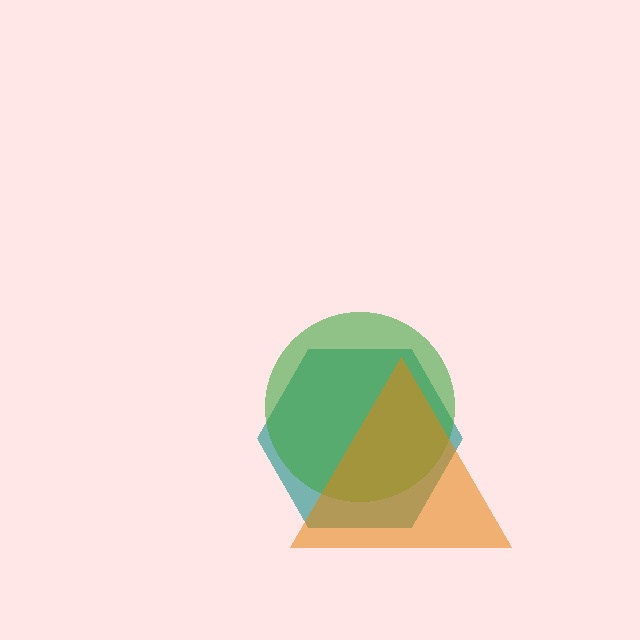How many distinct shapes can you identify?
There are 3 distinct shapes: a teal hexagon, a green circle, an orange triangle.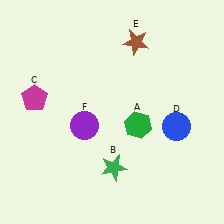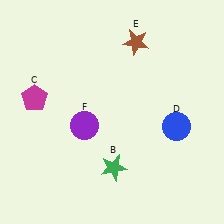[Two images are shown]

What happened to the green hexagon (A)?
The green hexagon (A) was removed in Image 2. It was in the bottom-right area of Image 1.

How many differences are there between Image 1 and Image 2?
There is 1 difference between the two images.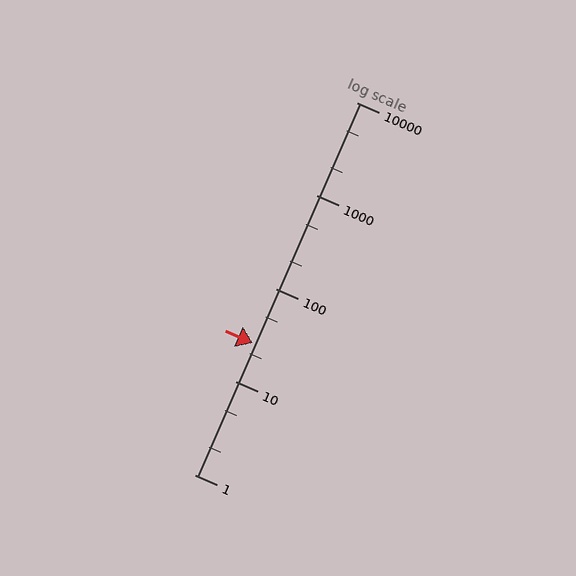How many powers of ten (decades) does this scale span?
The scale spans 4 decades, from 1 to 10000.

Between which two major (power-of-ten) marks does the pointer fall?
The pointer is between 10 and 100.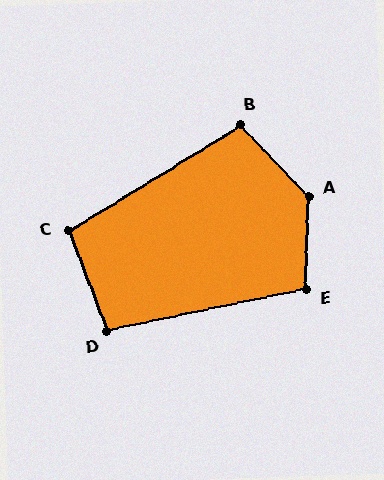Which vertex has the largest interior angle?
A, at approximately 135 degrees.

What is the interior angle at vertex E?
Approximately 103 degrees (obtuse).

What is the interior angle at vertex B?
Approximately 102 degrees (obtuse).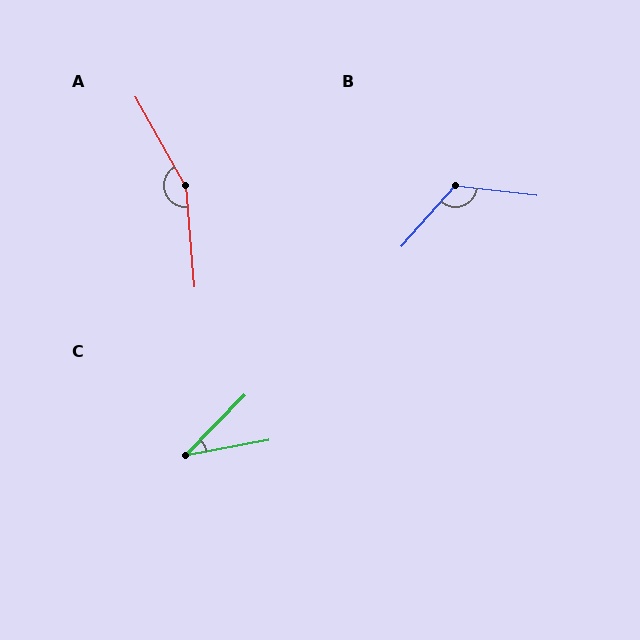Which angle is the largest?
A, at approximately 156 degrees.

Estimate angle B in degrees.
Approximately 125 degrees.